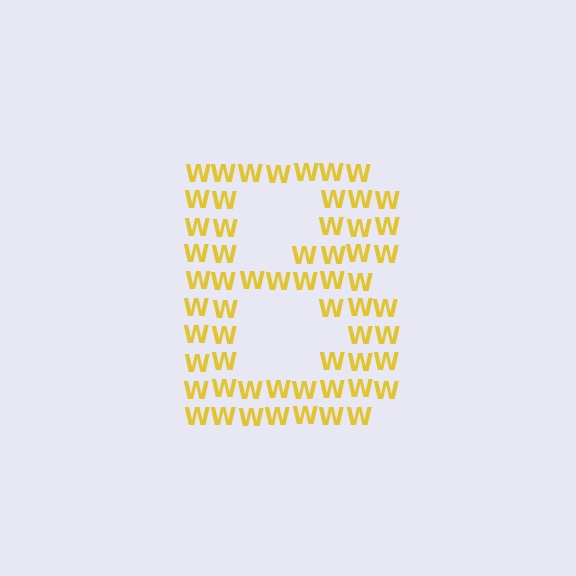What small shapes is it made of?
It is made of small letter W's.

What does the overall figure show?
The overall figure shows the letter B.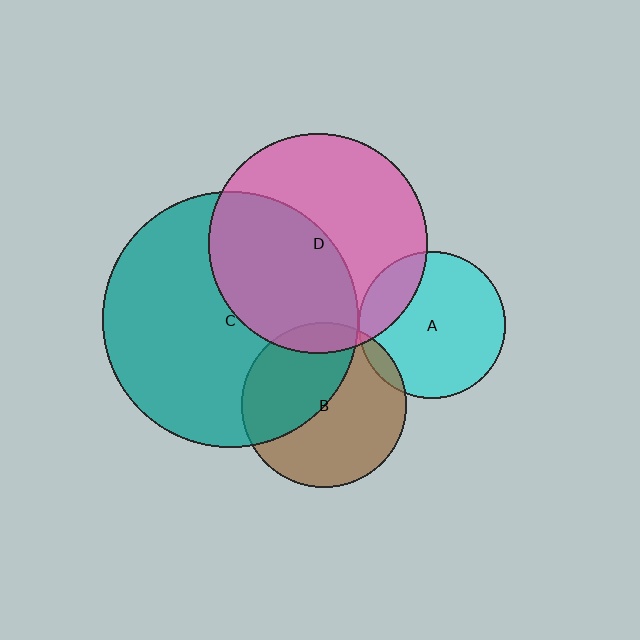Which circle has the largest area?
Circle C (teal).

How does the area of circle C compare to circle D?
Approximately 1.4 times.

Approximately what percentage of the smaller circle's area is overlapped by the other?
Approximately 10%.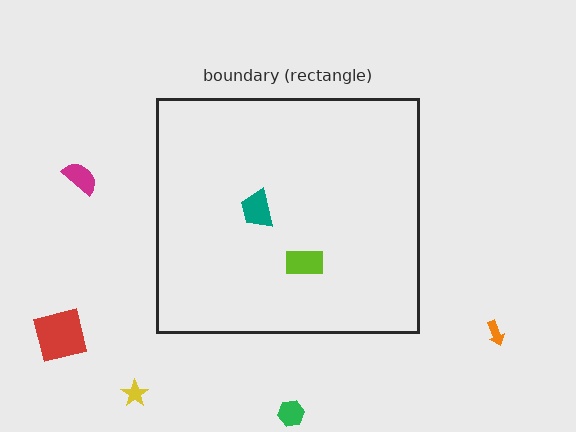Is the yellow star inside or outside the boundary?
Outside.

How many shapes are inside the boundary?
2 inside, 5 outside.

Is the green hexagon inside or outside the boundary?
Outside.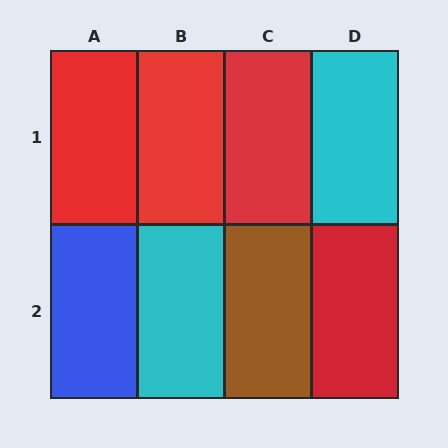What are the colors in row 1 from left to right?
Red, red, red, cyan.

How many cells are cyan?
2 cells are cyan.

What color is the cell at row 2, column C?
Brown.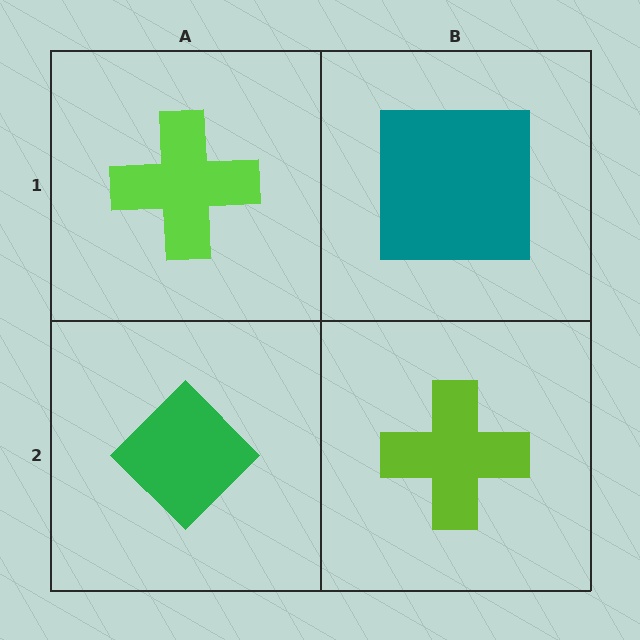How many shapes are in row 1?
2 shapes.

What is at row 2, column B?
A lime cross.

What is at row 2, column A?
A green diamond.